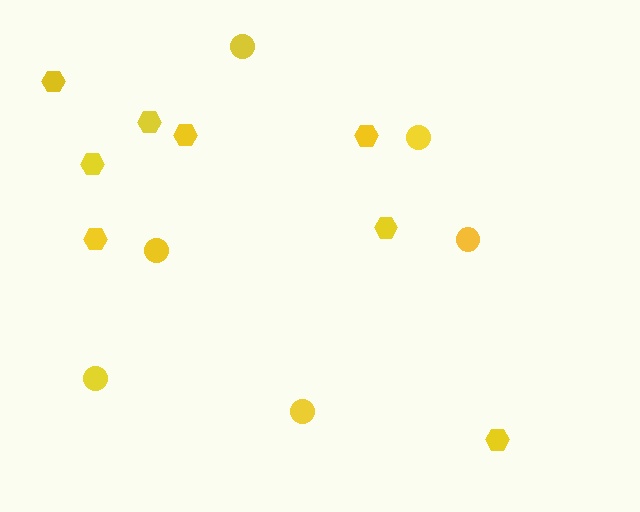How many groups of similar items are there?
There are 2 groups: one group of circles (6) and one group of hexagons (8).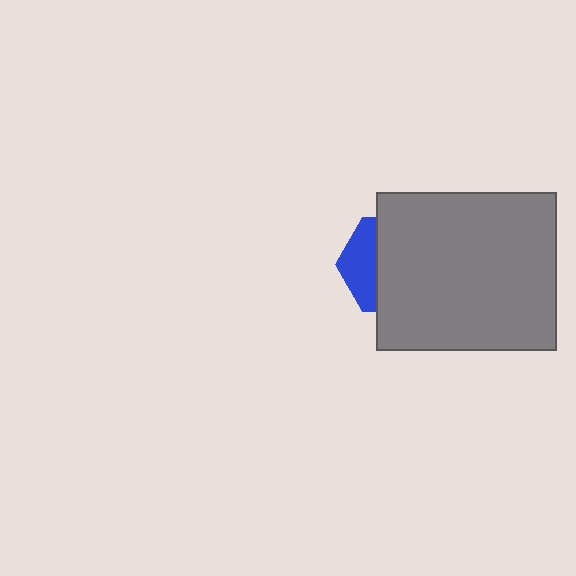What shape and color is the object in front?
The object in front is a gray rectangle.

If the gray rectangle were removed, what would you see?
You would see the complete blue hexagon.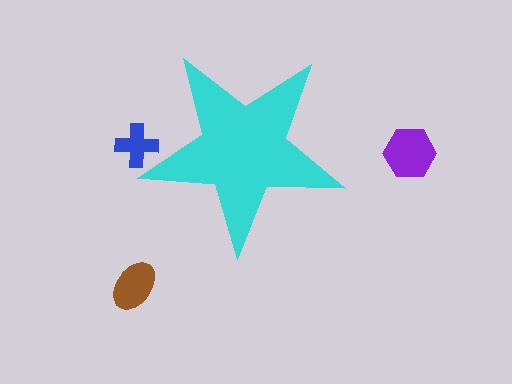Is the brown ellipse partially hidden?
No, the brown ellipse is fully visible.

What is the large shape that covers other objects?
A cyan star.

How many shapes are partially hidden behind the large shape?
1 shape is partially hidden.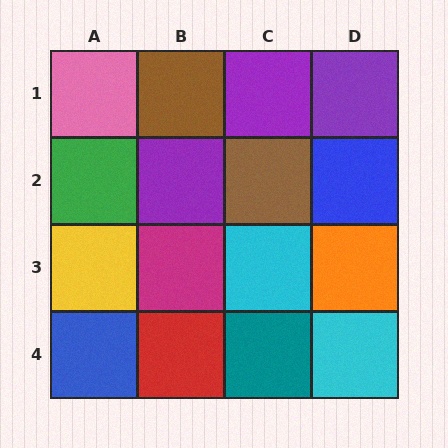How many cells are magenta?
1 cell is magenta.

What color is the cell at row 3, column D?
Orange.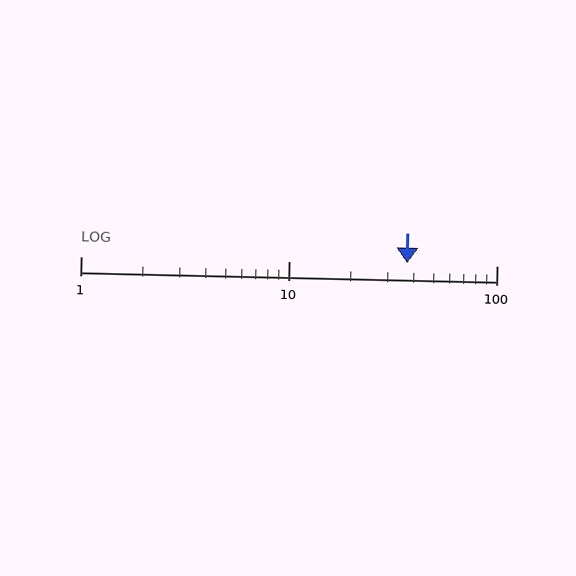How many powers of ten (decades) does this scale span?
The scale spans 2 decades, from 1 to 100.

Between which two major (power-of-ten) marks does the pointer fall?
The pointer is between 10 and 100.